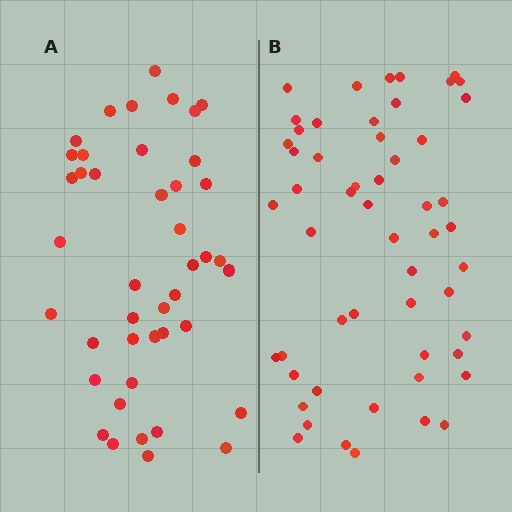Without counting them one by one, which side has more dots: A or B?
Region B (the right region) has more dots.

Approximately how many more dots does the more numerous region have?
Region B has roughly 12 or so more dots than region A.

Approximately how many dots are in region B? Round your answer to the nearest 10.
About 50 dots. (The exact count is 54, which rounds to 50.)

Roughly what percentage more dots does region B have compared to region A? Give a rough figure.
About 25% more.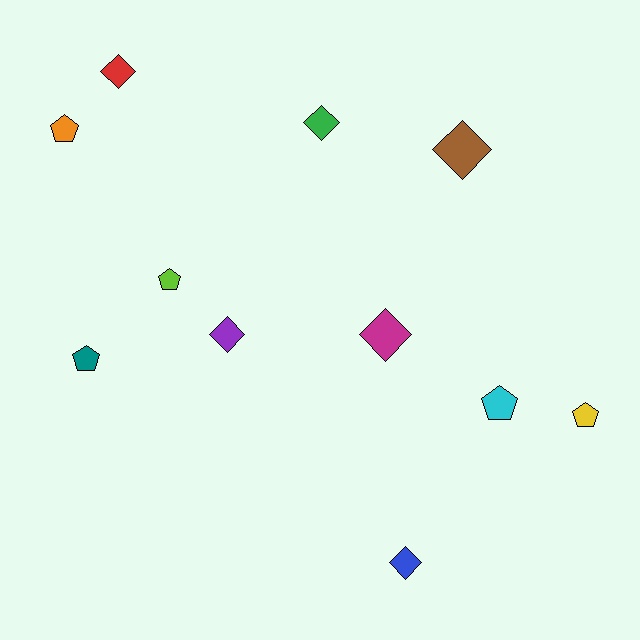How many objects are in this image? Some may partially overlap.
There are 11 objects.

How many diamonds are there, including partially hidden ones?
There are 6 diamonds.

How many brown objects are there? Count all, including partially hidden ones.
There is 1 brown object.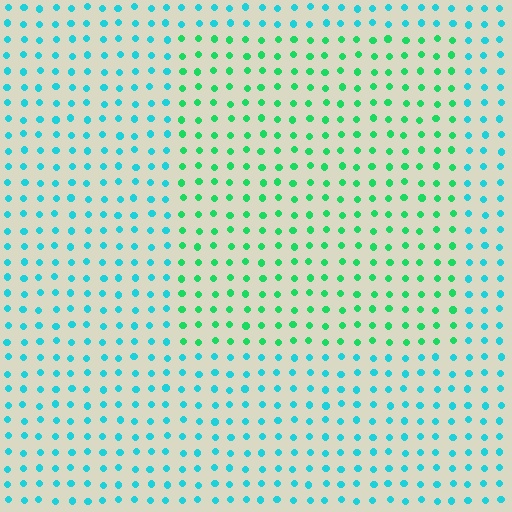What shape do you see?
I see a rectangle.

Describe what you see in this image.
The image is filled with small cyan elements in a uniform arrangement. A rectangle-shaped region is visible where the elements are tinted to a slightly different hue, forming a subtle color boundary.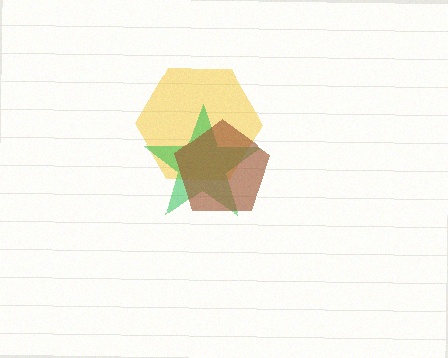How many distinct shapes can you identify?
There are 3 distinct shapes: a yellow hexagon, a green star, a brown pentagon.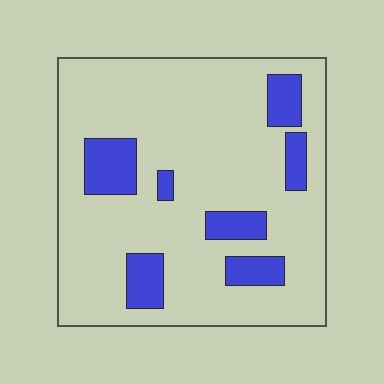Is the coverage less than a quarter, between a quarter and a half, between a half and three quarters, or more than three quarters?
Less than a quarter.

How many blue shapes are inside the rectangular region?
7.